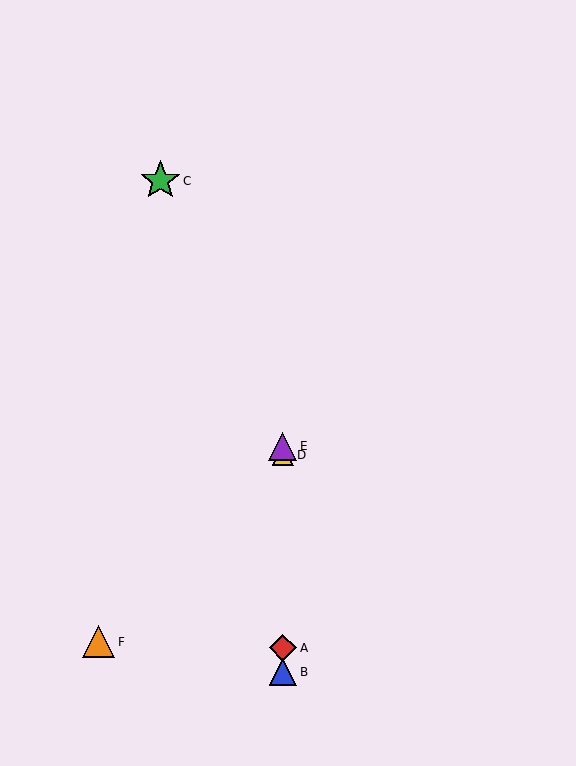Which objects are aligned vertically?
Objects A, B, D, E are aligned vertically.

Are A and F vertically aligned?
No, A is at x≈283 and F is at x≈99.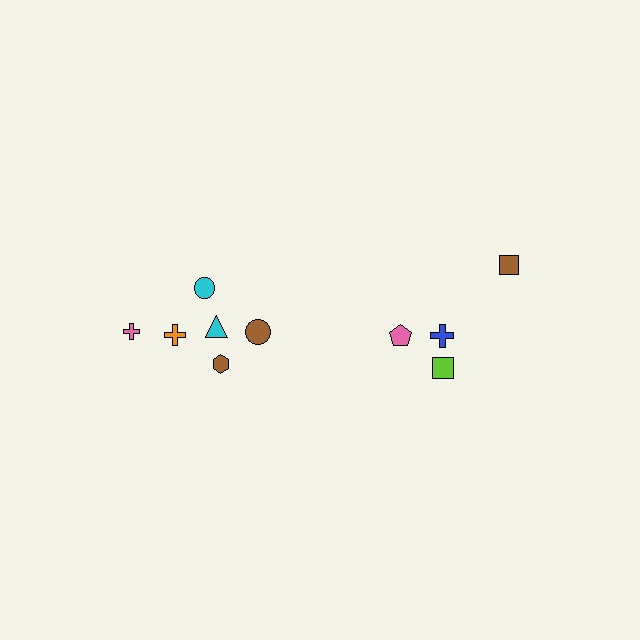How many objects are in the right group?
There are 4 objects.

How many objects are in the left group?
There are 6 objects.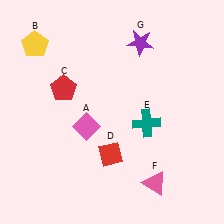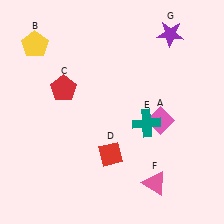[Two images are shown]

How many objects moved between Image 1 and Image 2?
2 objects moved between the two images.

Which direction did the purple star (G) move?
The purple star (G) moved right.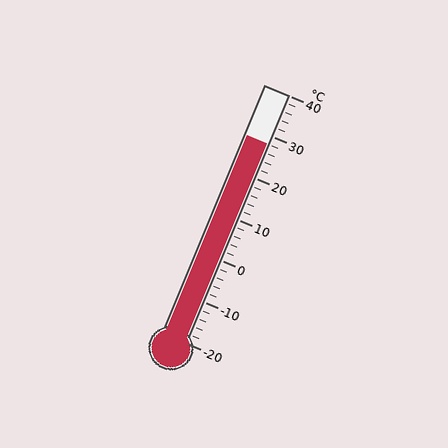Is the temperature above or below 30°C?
The temperature is below 30°C.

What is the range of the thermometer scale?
The thermometer scale ranges from -20°C to 40°C.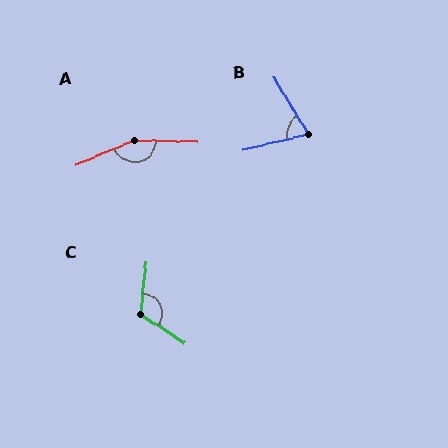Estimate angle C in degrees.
Approximately 117 degrees.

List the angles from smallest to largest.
B (73°), C (117°), A (156°).